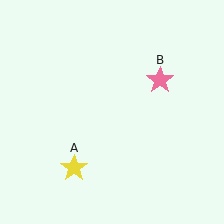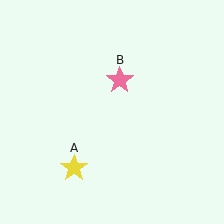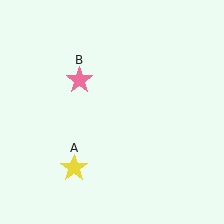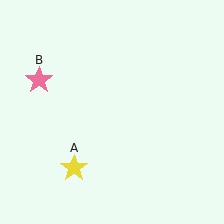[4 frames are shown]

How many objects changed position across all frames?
1 object changed position: pink star (object B).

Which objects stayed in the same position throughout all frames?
Yellow star (object A) remained stationary.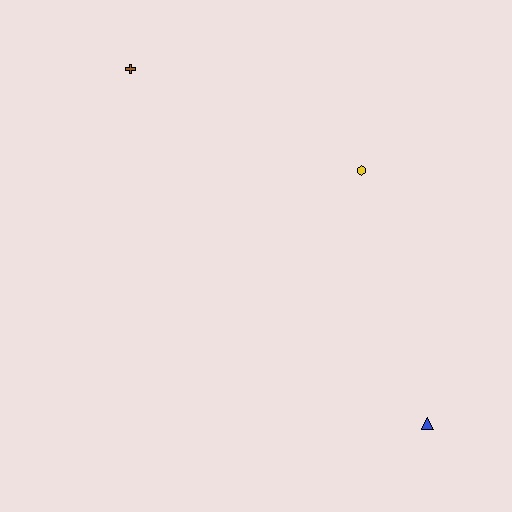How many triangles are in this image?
There is 1 triangle.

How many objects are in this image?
There are 3 objects.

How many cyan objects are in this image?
There are no cyan objects.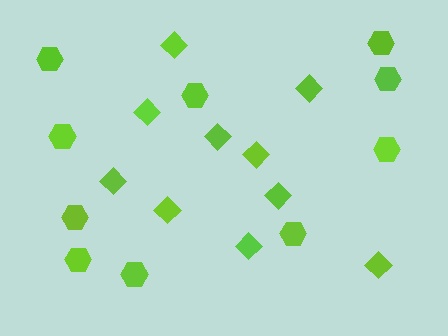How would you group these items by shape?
There are 2 groups: one group of diamonds (10) and one group of hexagons (10).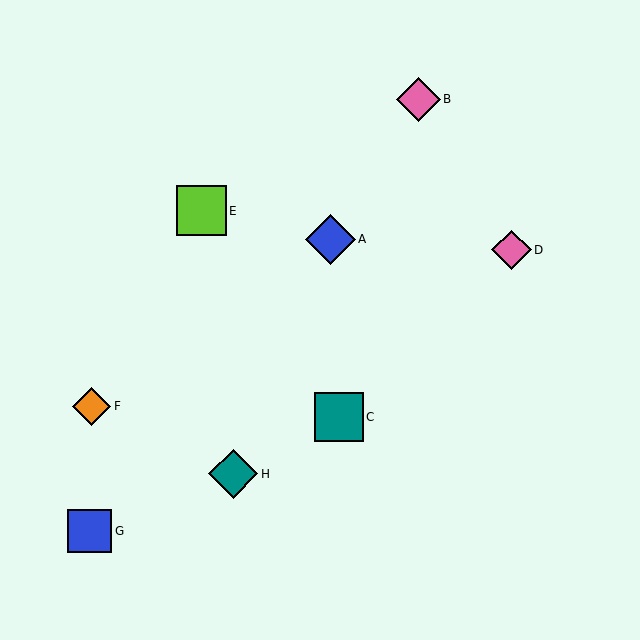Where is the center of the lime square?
The center of the lime square is at (201, 211).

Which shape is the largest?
The blue diamond (labeled A) is the largest.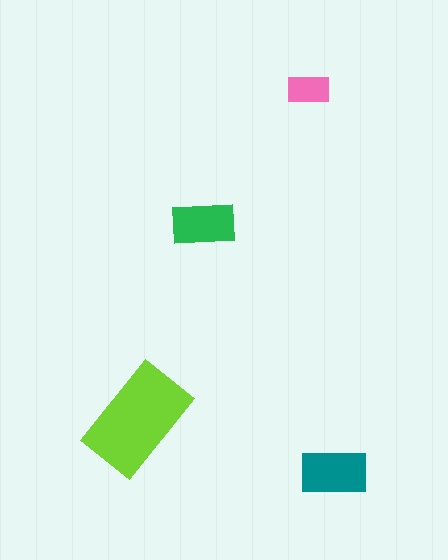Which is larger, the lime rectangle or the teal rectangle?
The lime one.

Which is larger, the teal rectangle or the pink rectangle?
The teal one.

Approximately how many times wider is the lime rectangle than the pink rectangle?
About 2.5 times wider.